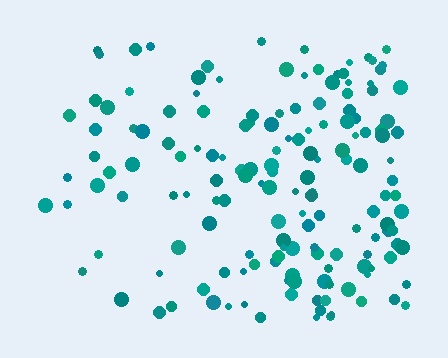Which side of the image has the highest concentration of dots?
The right.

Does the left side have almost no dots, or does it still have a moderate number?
Still a moderate number, just noticeably fewer than the right.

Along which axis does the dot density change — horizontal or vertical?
Horizontal.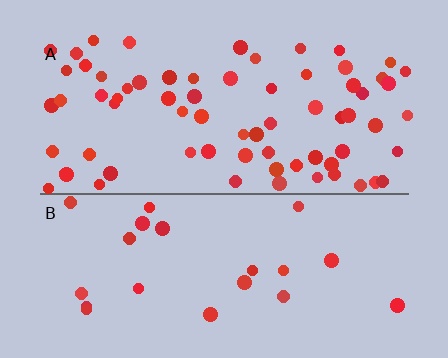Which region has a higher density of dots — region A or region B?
A (the top).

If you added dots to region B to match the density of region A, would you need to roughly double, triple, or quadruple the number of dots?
Approximately triple.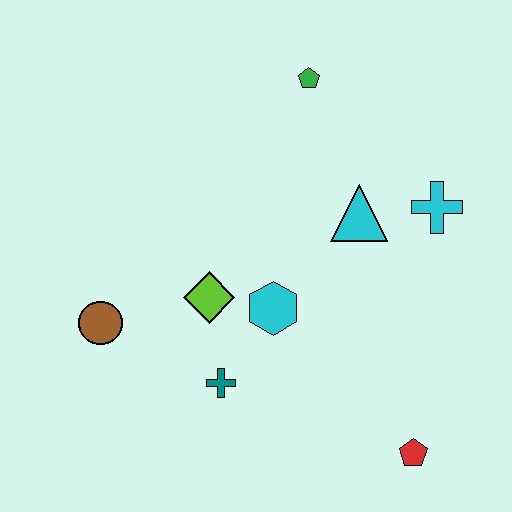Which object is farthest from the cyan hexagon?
The green pentagon is farthest from the cyan hexagon.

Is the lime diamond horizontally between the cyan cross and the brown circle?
Yes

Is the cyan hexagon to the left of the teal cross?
No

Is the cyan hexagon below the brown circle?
No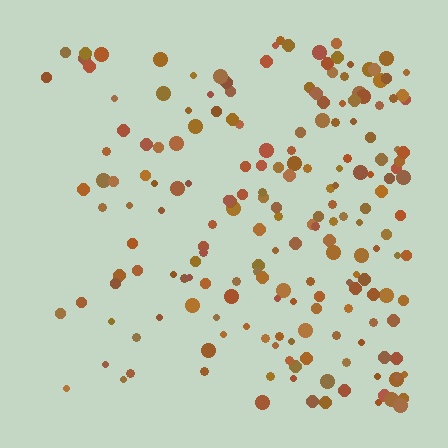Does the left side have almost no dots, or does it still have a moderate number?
Still a moderate number, just noticeably fewer than the right.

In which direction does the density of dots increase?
From left to right, with the right side densest.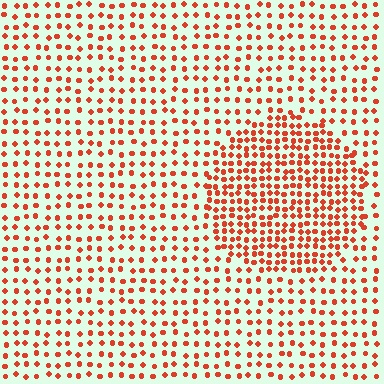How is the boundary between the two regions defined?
The boundary is defined by a change in element density (approximately 1.9x ratio). All elements are the same color, size, and shape.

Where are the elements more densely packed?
The elements are more densely packed inside the circle boundary.